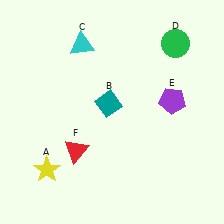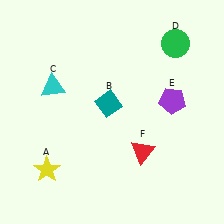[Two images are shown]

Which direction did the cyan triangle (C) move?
The cyan triangle (C) moved down.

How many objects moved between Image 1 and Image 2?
2 objects moved between the two images.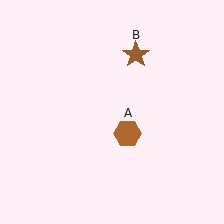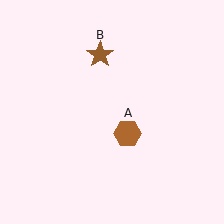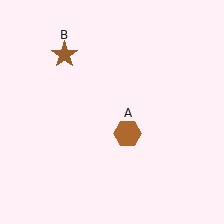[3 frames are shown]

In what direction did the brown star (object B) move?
The brown star (object B) moved left.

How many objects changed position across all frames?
1 object changed position: brown star (object B).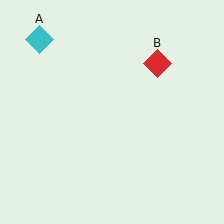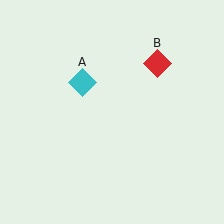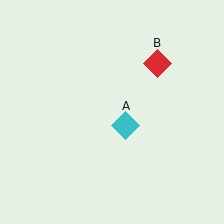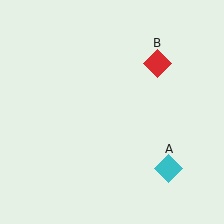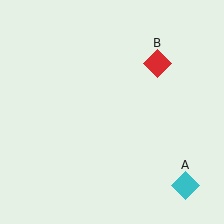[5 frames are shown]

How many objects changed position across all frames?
1 object changed position: cyan diamond (object A).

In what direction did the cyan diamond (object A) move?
The cyan diamond (object A) moved down and to the right.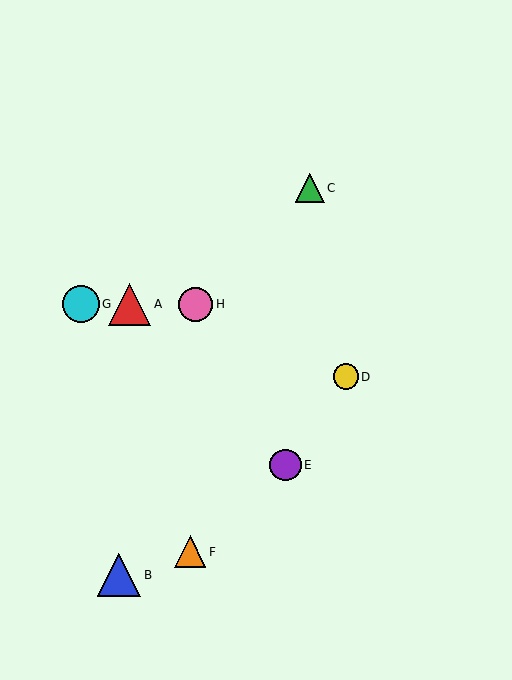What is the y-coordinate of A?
Object A is at y≈304.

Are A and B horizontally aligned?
No, A is at y≈304 and B is at y≈575.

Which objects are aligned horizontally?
Objects A, G, H are aligned horizontally.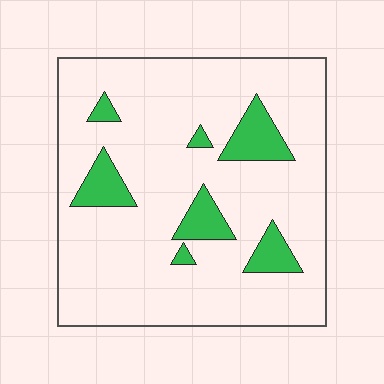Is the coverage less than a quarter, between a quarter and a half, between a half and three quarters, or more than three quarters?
Less than a quarter.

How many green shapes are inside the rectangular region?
7.